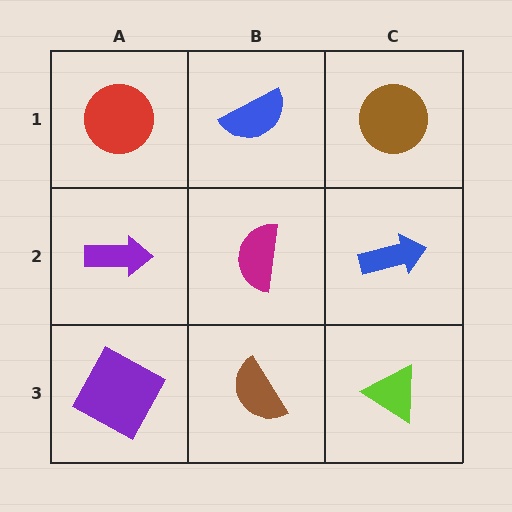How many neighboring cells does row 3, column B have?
3.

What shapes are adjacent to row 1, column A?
A purple arrow (row 2, column A), a blue semicircle (row 1, column B).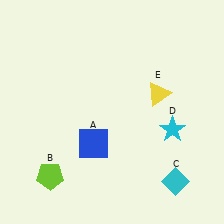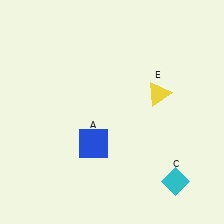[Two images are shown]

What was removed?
The cyan star (D), the lime pentagon (B) were removed in Image 2.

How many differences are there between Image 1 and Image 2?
There are 2 differences between the two images.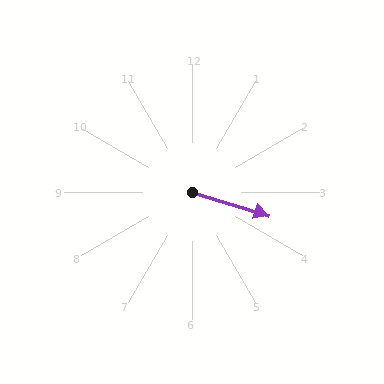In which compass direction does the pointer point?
East.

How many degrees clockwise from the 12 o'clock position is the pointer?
Approximately 107 degrees.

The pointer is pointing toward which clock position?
Roughly 4 o'clock.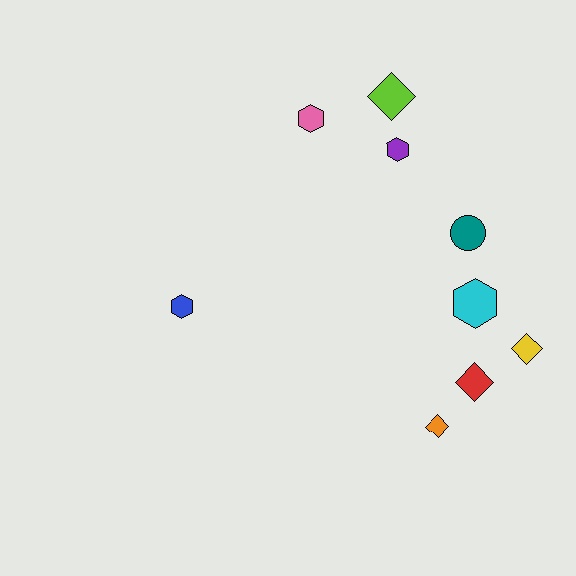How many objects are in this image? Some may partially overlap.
There are 9 objects.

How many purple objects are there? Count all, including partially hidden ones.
There is 1 purple object.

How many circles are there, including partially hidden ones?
There is 1 circle.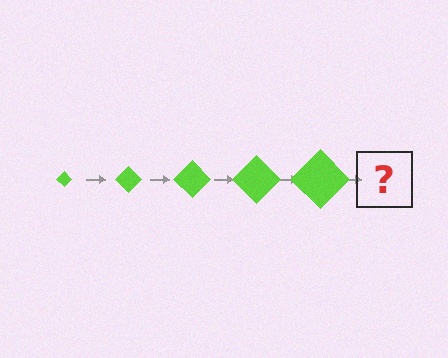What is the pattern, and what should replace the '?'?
The pattern is that the diamond gets progressively larger each step. The '?' should be a lime diamond, larger than the previous one.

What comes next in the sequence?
The next element should be a lime diamond, larger than the previous one.